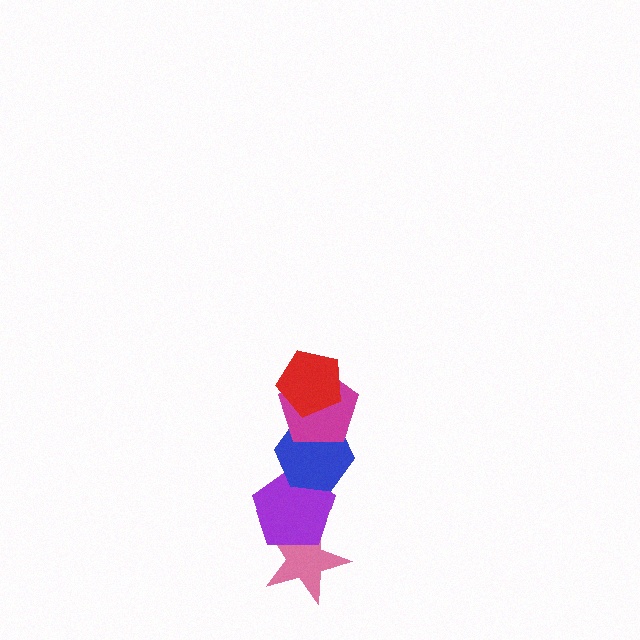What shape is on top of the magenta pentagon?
The red pentagon is on top of the magenta pentagon.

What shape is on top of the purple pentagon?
The blue hexagon is on top of the purple pentagon.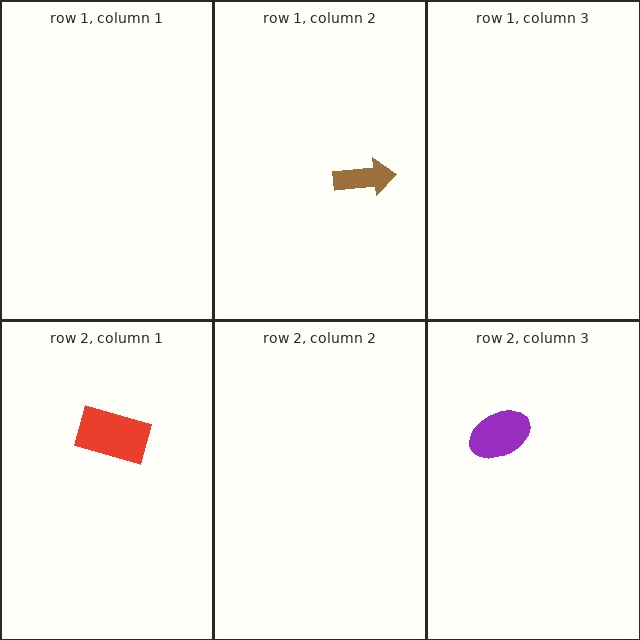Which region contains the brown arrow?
The row 1, column 2 region.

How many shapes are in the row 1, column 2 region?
1.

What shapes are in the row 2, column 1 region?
The red rectangle.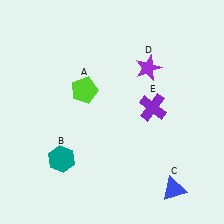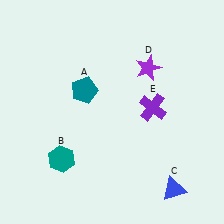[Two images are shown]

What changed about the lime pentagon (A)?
In Image 1, A is lime. In Image 2, it changed to teal.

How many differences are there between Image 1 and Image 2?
There is 1 difference between the two images.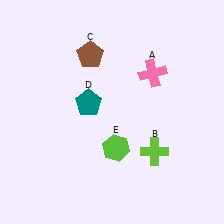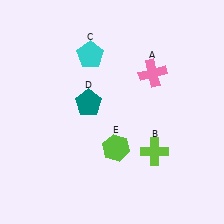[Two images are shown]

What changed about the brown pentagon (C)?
In Image 1, C is brown. In Image 2, it changed to cyan.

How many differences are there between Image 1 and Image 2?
There is 1 difference between the two images.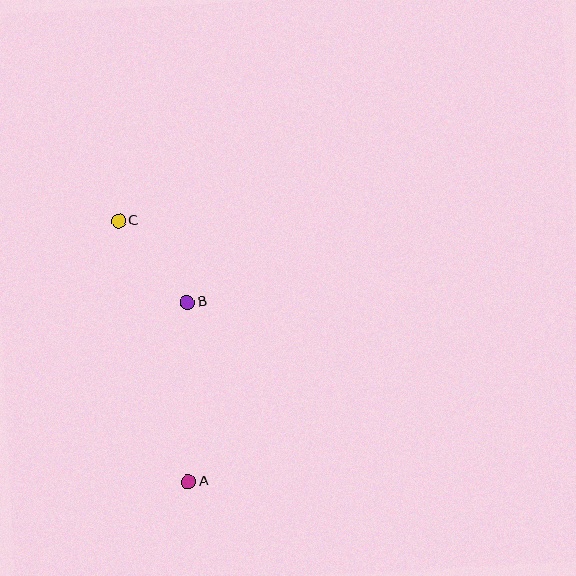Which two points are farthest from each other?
Points A and C are farthest from each other.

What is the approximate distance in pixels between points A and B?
The distance between A and B is approximately 179 pixels.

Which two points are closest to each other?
Points B and C are closest to each other.